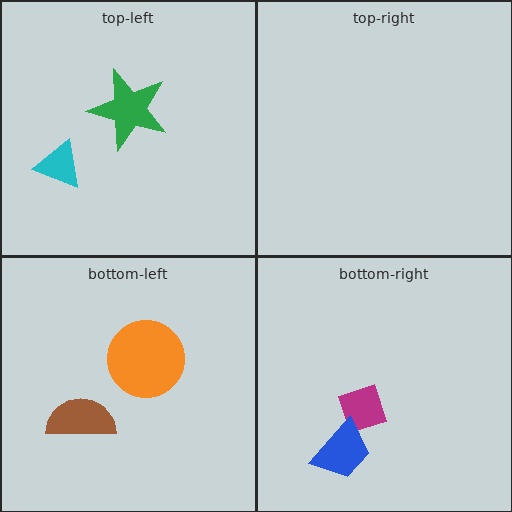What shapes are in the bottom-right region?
The magenta diamond, the blue trapezoid.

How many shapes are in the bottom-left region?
2.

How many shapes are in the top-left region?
2.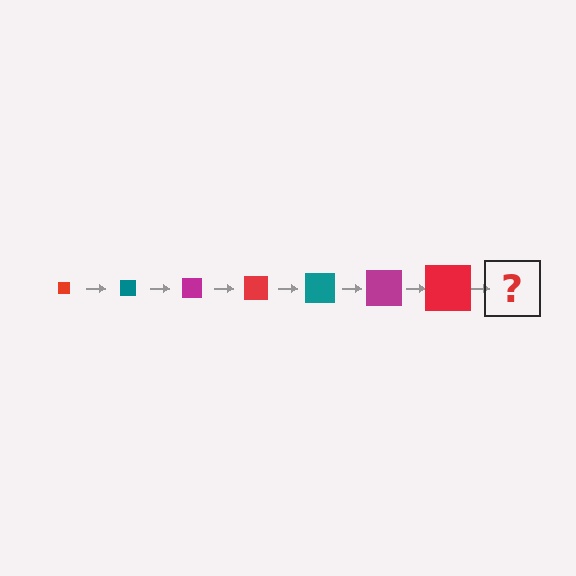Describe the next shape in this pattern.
It should be a teal square, larger than the previous one.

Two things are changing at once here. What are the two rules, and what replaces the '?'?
The two rules are that the square grows larger each step and the color cycles through red, teal, and magenta. The '?' should be a teal square, larger than the previous one.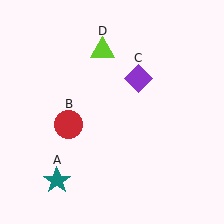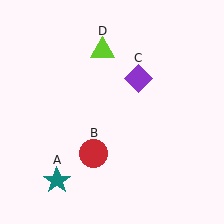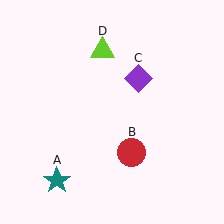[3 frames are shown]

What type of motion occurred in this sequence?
The red circle (object B) rotated counterclockwise around the center of the scene.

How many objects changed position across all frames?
1 object changed position: red circle (object B).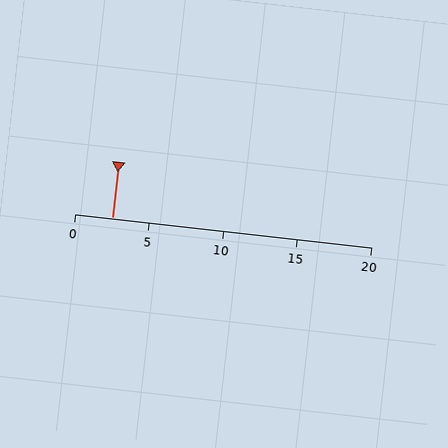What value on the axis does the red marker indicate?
The marker indicates approximately 2.5.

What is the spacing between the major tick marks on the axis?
The major ticks are spaced 5 apart.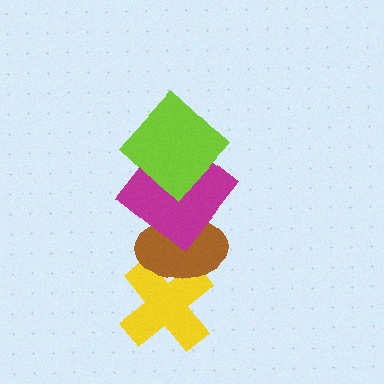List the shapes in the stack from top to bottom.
From top to bottom: the lime diamond, the magenta diamond, the brown ellipse, the yellow cross.